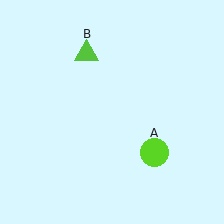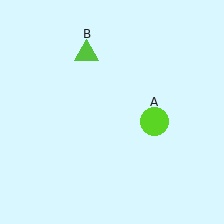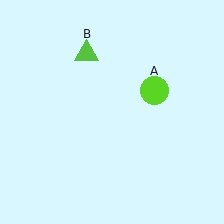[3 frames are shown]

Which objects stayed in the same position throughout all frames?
Lime triangle (object B) remained stationary.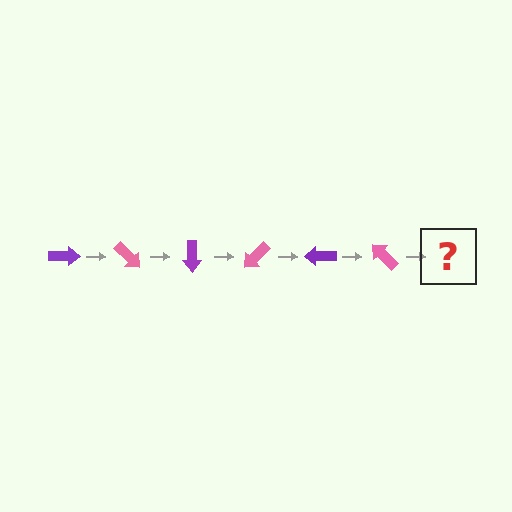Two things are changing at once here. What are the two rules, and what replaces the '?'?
The two rules are that it rotates 45 degrees each step and the color cycles through purple and pink. The '?' should be a purple arrow, rotated 270 degrees from the start.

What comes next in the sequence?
The next element should be a purple arrow, rotated 270 degrees from the start.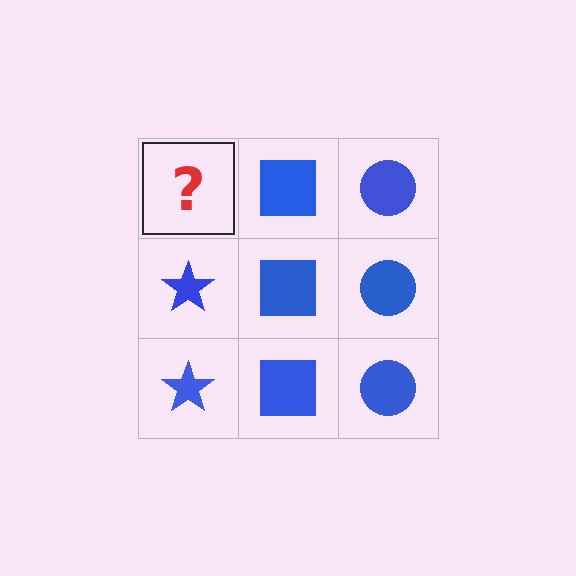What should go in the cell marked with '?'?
The missing cell should contain a blue star.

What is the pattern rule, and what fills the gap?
The rule is that each column has a consistent shape. The gap should be filled with a blue star.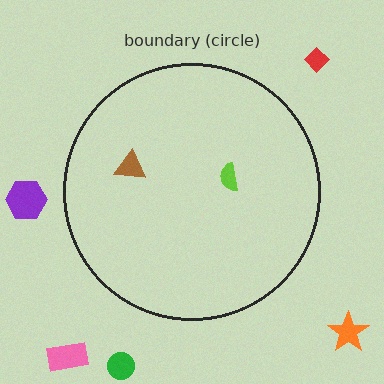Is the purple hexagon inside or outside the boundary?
Outside.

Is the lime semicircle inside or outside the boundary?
Inside.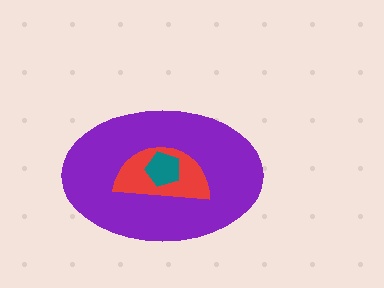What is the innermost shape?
The teal pentagon.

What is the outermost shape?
The purple ellipse.